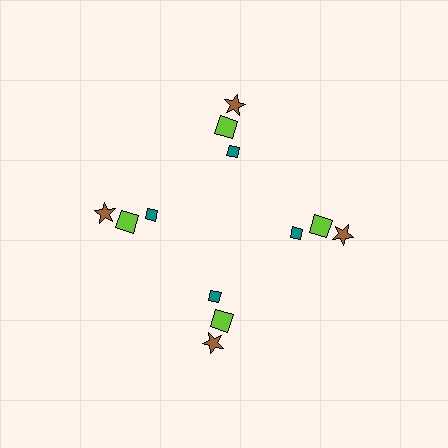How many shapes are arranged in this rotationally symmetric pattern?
There are 12 shapes, arranged in 4 groups of 3.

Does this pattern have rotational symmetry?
Yes, this pattern has 4-fold rotational symmetry. It looks the same after rotating 90 degrees around the center.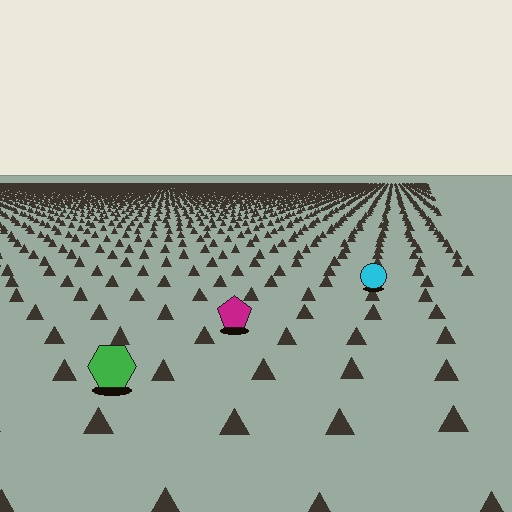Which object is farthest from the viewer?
The cyan circle is farthest from the viewer. It appears smaller and the ground texture around it is denser.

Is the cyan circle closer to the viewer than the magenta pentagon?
No. The magenta pentagon is closer — you can tell from the texture gradient: the ground texture is coarser near it.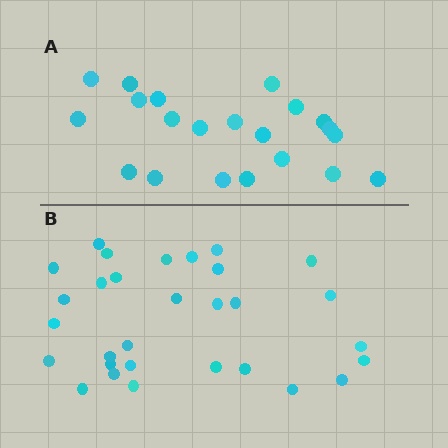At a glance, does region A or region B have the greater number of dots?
Region B (the bottom region) has more dots.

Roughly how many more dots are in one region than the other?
Region B has roughly 8 or so more dots than region A.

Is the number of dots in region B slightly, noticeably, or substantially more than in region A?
Region B has noticeably more, but not dramatically so. The ratio is roughly 1.4 to 1.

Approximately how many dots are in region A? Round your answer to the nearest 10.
About 20 dots. (The exact count is 21, which rounds to 20.)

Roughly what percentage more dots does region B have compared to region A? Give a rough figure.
About 45% more.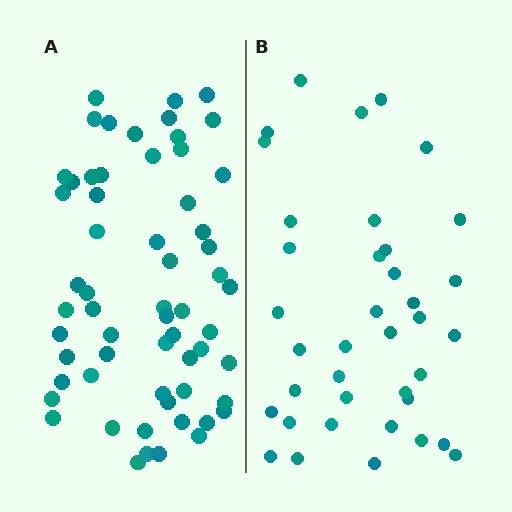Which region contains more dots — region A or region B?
Region A (the left region) has more dots.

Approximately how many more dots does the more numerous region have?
Region A has approximately 20 more dots than region B.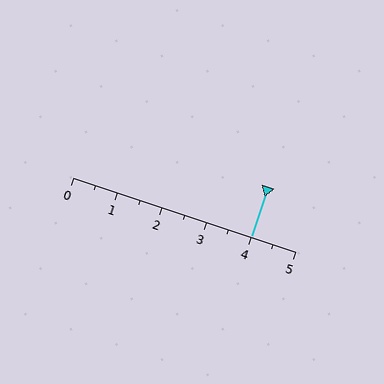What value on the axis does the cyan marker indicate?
The marker indicates approximately 4.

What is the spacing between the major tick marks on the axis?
The major ticks are spaced 1 apart.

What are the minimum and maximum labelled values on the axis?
The axis runs from 0 to 5.